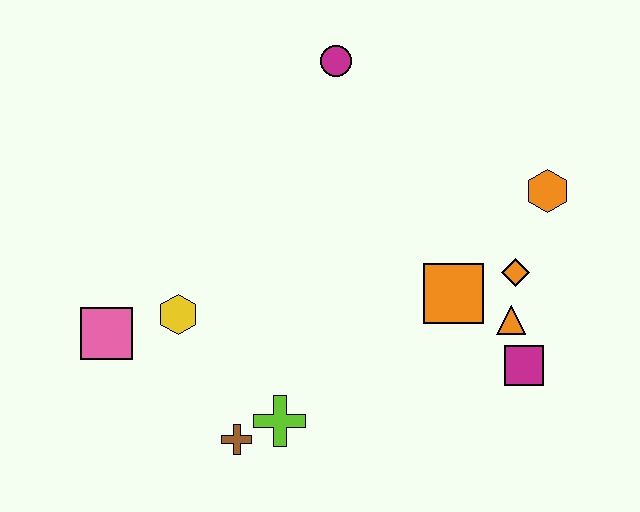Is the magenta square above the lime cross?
Yes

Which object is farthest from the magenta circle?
The brown cross is farthest from the magenta circle.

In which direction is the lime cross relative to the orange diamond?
The lime cross is to the left of the orange diamond.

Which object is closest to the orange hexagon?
The orange diamond is closest to the orange hexagon.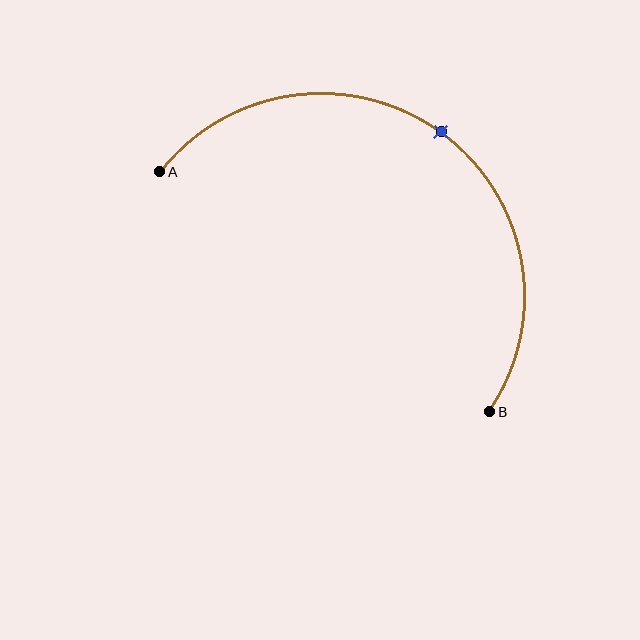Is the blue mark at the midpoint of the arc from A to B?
Yes. The blue mark lies on the arc at equal arc-length from both A and B — it is the arc midpoint.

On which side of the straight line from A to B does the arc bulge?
The arc bulges above and to the right of the straight line connecting A and B.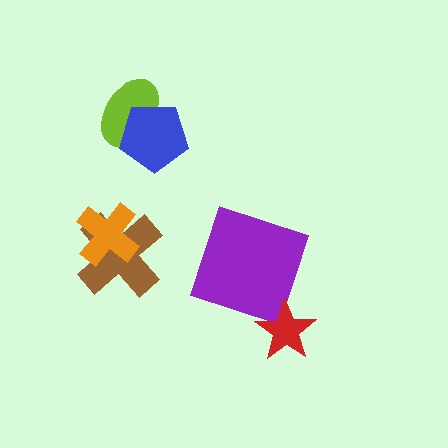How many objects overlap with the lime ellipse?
1 object overlaps with the lime ellipse.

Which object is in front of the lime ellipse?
The blue pentagon is in front of the lime ellipse.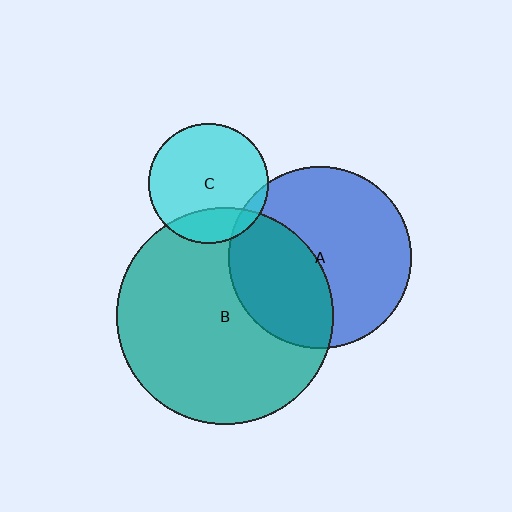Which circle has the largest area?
Circle B (teal).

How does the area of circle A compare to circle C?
Approximately 2.3 times.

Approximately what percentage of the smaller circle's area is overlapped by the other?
Approximately 5%.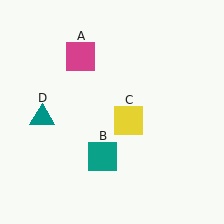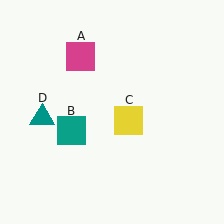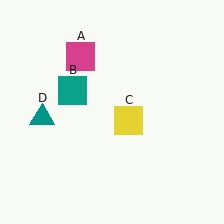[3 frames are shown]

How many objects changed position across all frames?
1 object changed position: teal square (object B).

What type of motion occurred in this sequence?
The teal square (object B) rotated clockwise around the center of the scene.